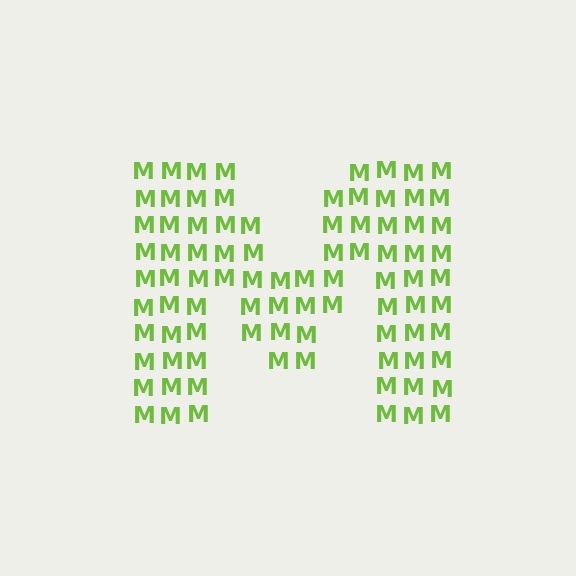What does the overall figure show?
The overall figure shows the letter M.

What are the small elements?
The small elements are letter M's.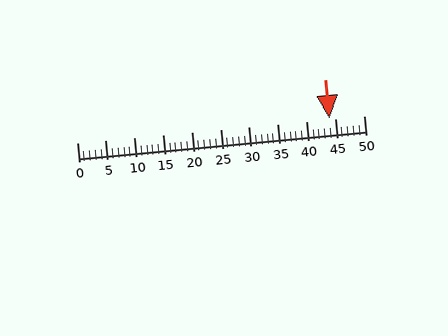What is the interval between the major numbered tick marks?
The major tick marks are spaced 5 units apart.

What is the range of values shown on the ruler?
The ruler shows values from 0 to 50.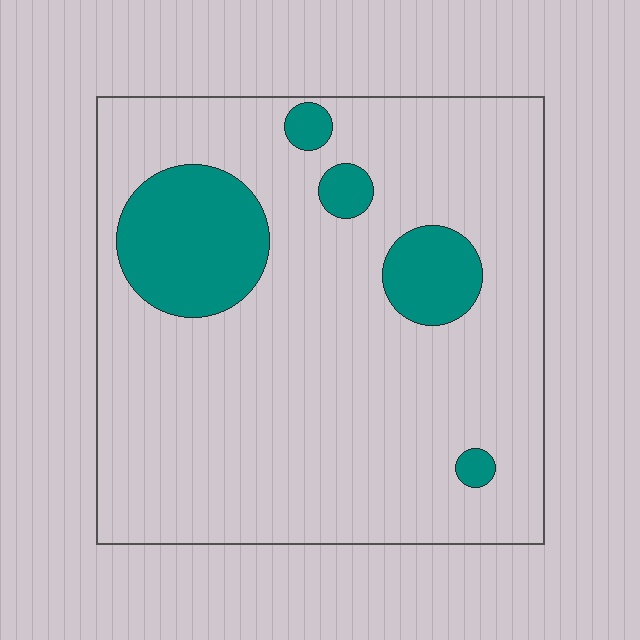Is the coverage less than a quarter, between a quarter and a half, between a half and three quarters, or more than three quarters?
Less than a quarter.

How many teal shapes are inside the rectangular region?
5.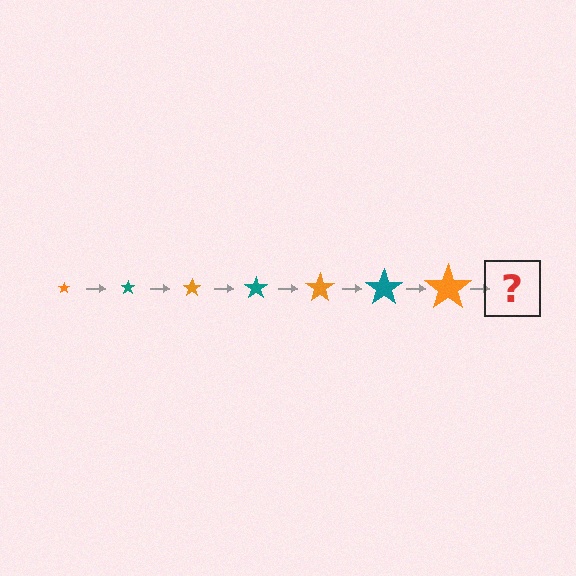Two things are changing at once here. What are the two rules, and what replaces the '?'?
The two rules are that the star grows larger each step and the color cycles through orange and teal. The '?' should be a teal star, larger than the previous one.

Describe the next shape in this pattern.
It should be a teal star, larger than the previous one.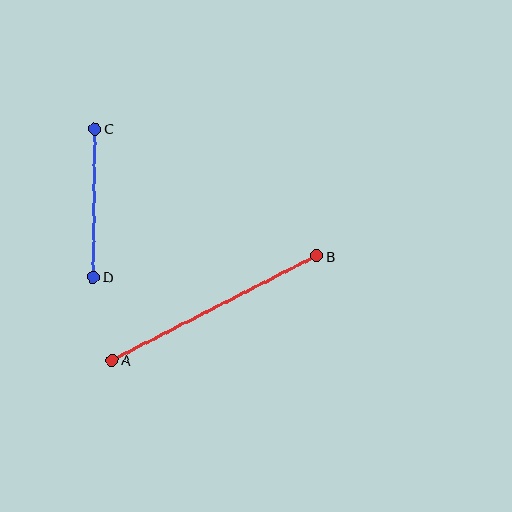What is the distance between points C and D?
The distance is approximately 148 pixels.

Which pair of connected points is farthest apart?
Points A and B are farthest apart.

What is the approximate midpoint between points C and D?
The midpoint is at approximately (94, 203) pixels.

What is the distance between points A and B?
The distance is approximately 229 pixels.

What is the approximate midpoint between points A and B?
The midpoint is at approximately (215, 308) pixels.